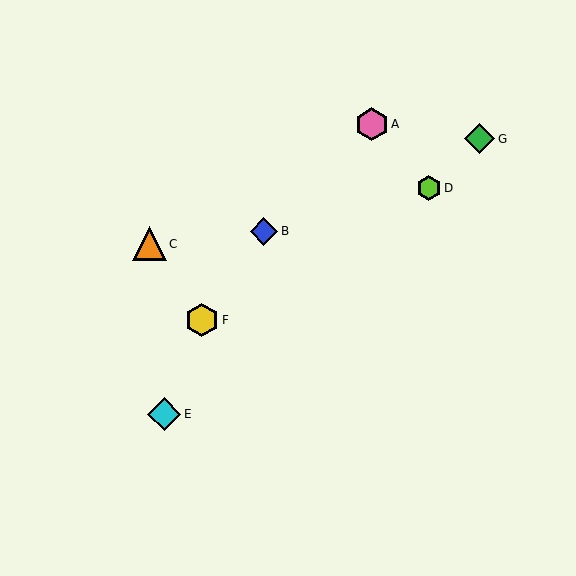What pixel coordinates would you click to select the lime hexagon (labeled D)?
Click at (429, 188) to select the lime hexagon D.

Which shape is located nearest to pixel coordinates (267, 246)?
The blue diamond (labeled B) at (264, 231) is nearest to that location.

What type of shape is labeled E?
Shape E is a cyan diamond.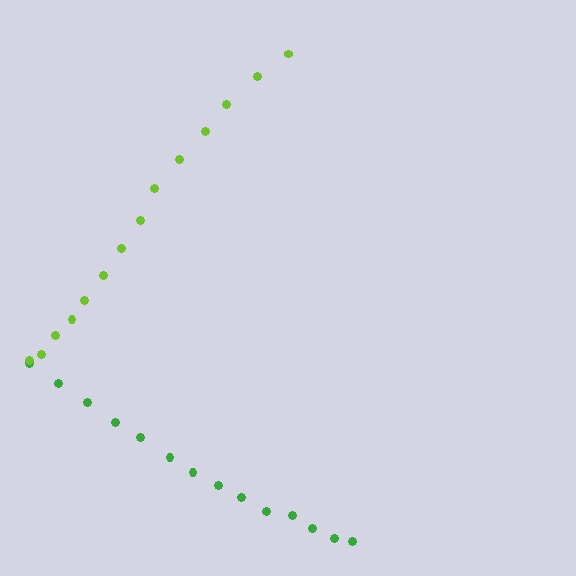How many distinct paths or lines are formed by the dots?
There are 2 distinct paths.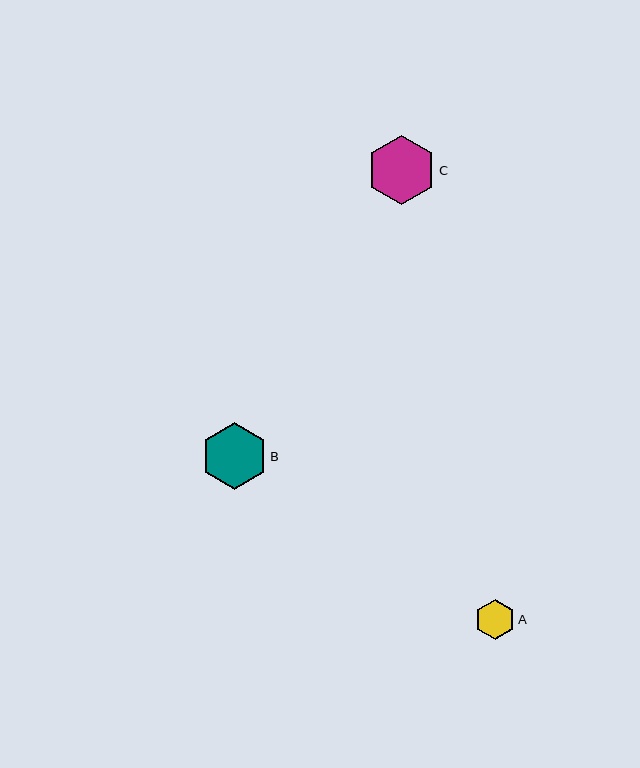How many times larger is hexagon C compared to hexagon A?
Hexagon C is approximately 1.7 times the size of hexagon A.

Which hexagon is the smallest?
Hexagon A is the smallest with a size of approximately 40 pixels.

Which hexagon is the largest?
Hexagon C is the largest with a size of approximately 69 pixels.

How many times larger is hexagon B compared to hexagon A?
Hexagon B is approximately 1.7 times the size of hexagon A.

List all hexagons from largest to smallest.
From largest to smallest: C, B, A.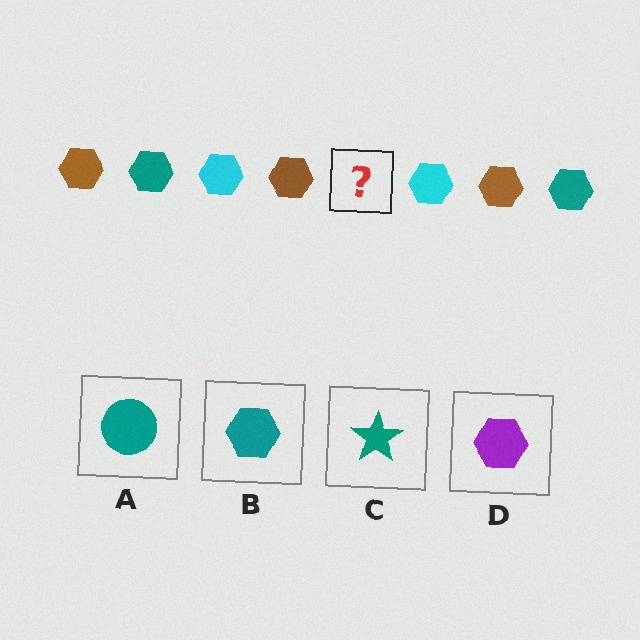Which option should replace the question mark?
Option B.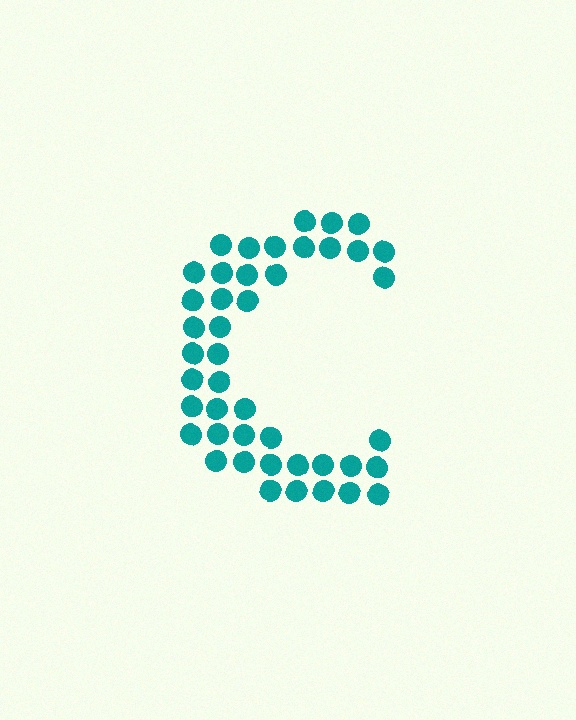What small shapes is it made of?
It is made of small circles.